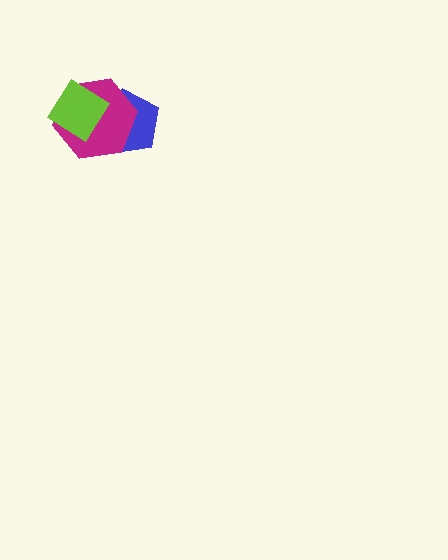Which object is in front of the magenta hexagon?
The lime diamond is in front of the magenta hexagon.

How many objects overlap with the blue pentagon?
2 objects overlap with the blue pentagon.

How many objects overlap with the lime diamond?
2 objects overlap with the lime diamond.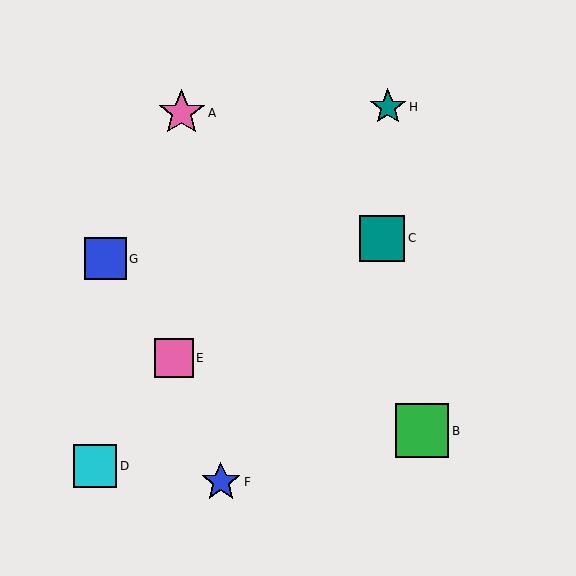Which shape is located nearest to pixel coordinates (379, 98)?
The teal star (labeled H) at (388, 107) is nearest to that location.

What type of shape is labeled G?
Shape G is a blue square.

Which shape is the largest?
The green square (labeled B) is the largest.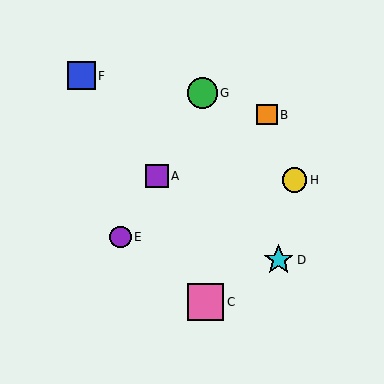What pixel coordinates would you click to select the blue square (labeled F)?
Click at (81, 76) to select the blue square F.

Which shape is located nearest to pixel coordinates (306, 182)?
The yellow circle (labeled H) at (295, 180) is nearest to that location.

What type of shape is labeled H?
Shape H is a yellow circle.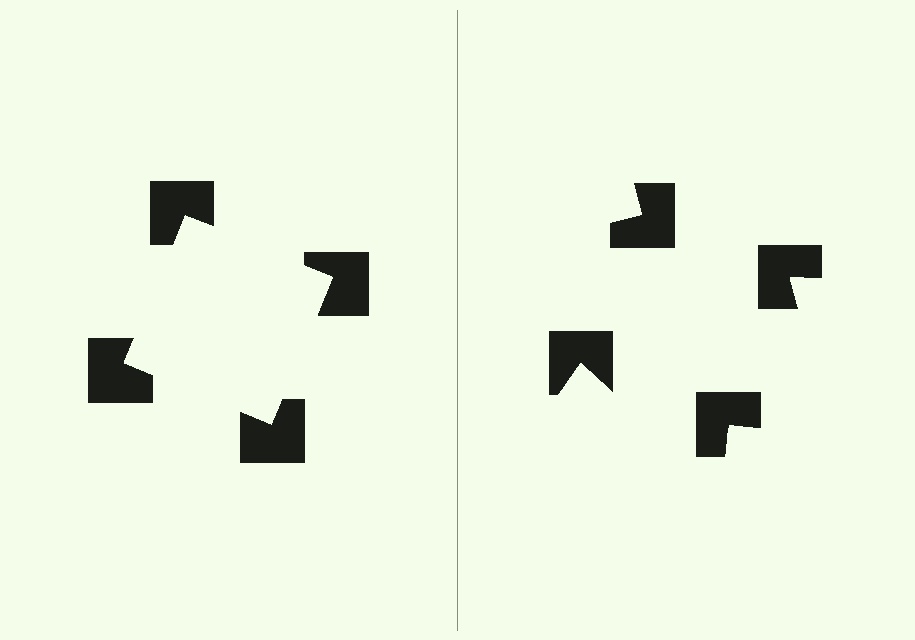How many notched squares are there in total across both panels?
8 — 4 on each side.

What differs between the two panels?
The notched squares are positioned identically on both sides; only the wedge orientations differ. On the left they align to a square; on the right they are misaligned.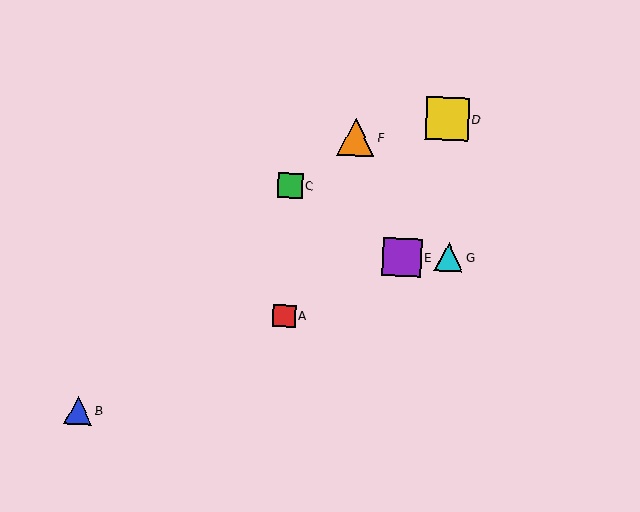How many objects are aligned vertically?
2 objects (A, C) are aligned vertically.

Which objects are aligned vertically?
Objects A, C are aligned vertically.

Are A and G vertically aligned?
No, A is at x≈284 and G is at x≈449.